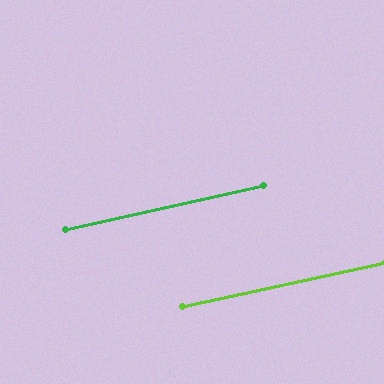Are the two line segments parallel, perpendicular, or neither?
Parallel — their directions differ by only 0.1°.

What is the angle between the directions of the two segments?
Approximately 0 degrees.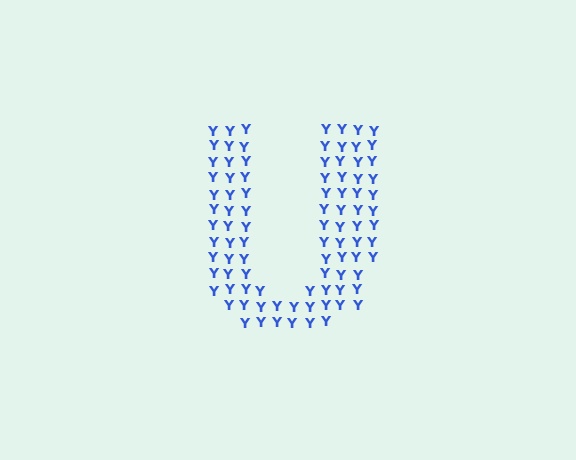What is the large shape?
The large shape is the letter U.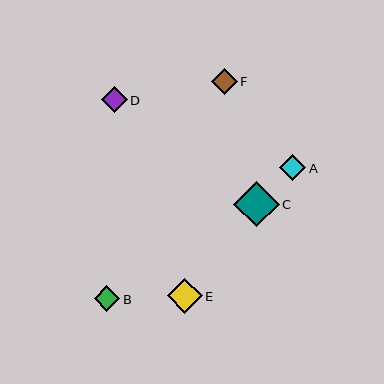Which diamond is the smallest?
Diamond B is the smallest with a size of approximately 25 pixels.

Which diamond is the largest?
Diamond C is the largest with a size of approximately 45 pixels.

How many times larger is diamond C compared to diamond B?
Diamond C is approximately 1.8 times the size of diamond B.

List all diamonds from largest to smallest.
From largest to smallest: C, E, A, D, F, B.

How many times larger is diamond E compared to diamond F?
Diamond E is approximately 1.4 times the size of diamond F.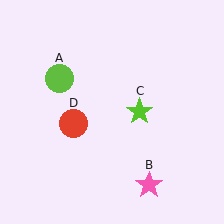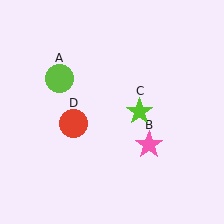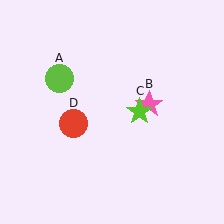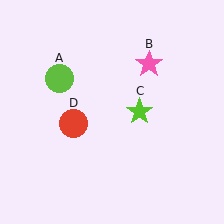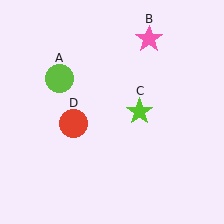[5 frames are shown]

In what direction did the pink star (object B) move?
The pink star (object B) moved up.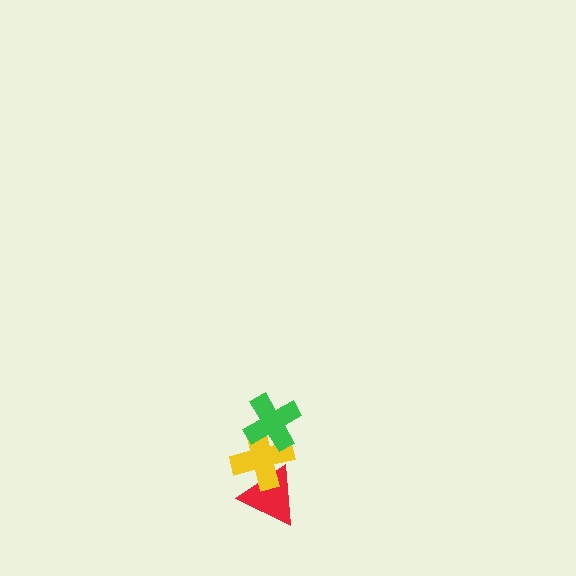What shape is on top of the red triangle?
The yellow cross is on top of the red triangle.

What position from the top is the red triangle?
The red triangle is 3rd from the top.